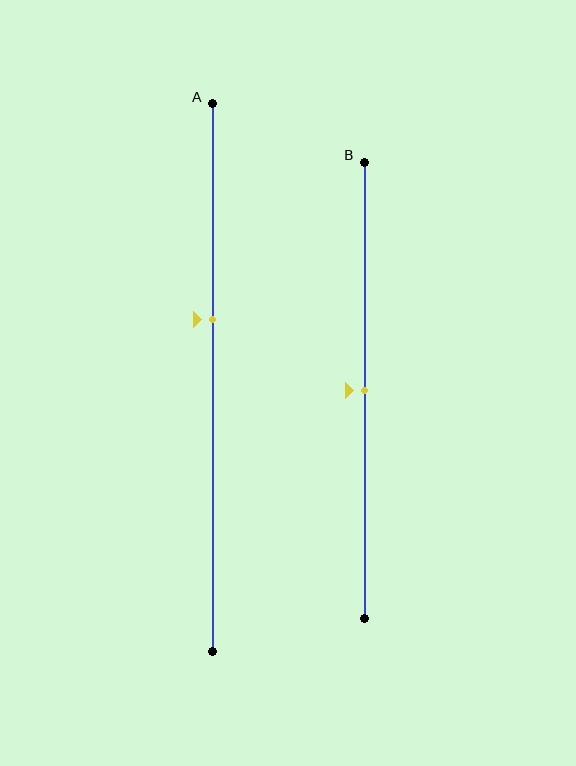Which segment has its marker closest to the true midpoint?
Segment B has its marker closest to the true midpoint.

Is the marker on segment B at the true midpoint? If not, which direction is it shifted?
Yes, the marker on segment B is at the true midpoint.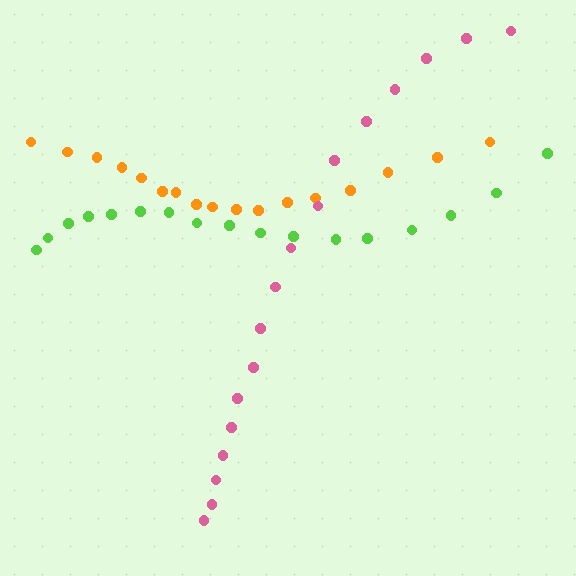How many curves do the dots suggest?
There are 3 distinct paths.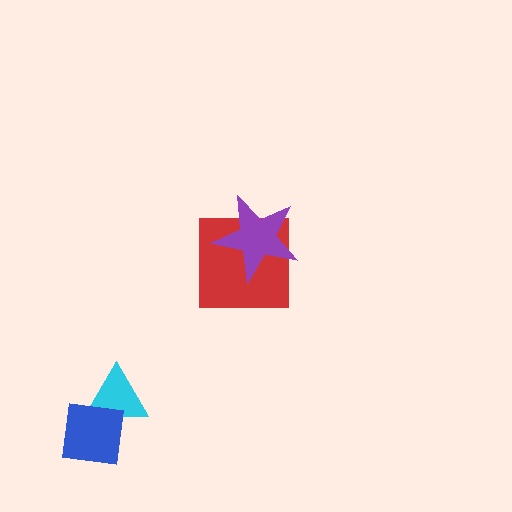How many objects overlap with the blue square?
1 object overlaps with the blue square.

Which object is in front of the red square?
The purple star is in front of the red square.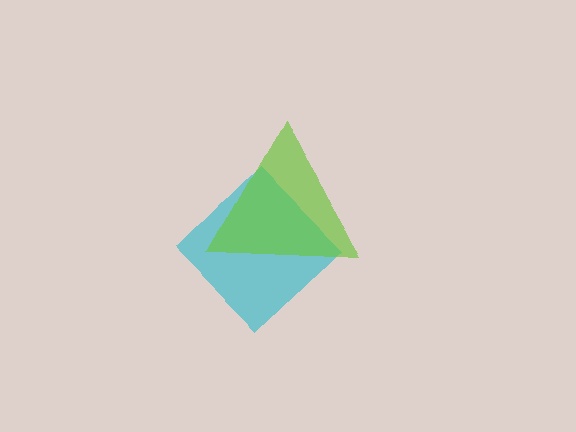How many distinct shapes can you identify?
There are 2 distinct shapes: a cyan diamond, a lime triangle.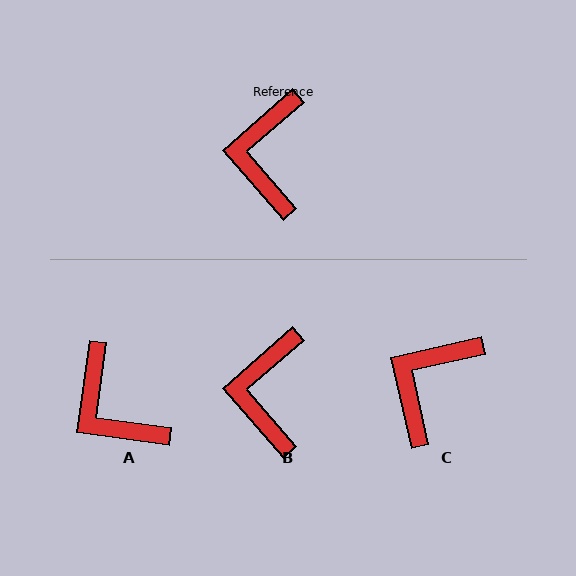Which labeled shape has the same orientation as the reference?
B.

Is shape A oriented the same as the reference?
No, it is off by about 41 degrees.